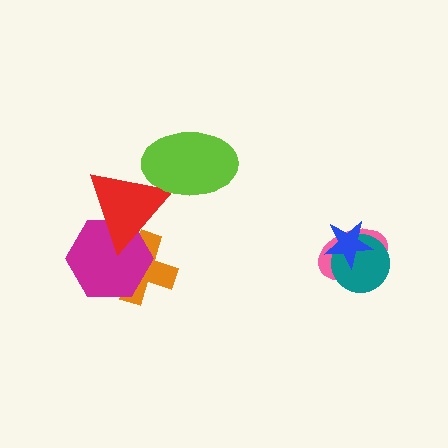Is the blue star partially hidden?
No, no other shape covers it.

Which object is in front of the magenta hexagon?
The red triangle is in front of the magenta hexagon.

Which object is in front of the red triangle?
The lime ellipse is in front of the red triangle.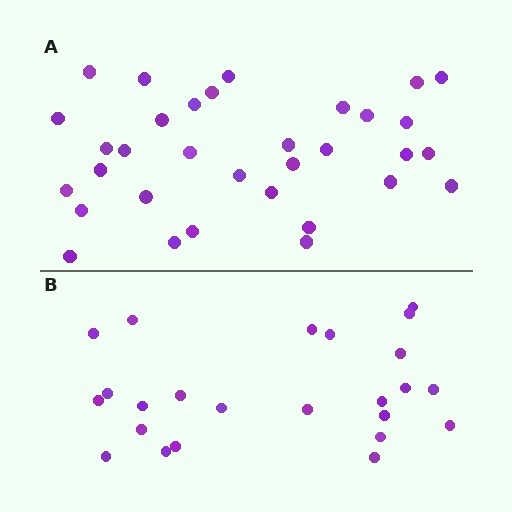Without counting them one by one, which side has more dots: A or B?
Region A (the top region) has more dots.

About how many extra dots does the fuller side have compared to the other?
Region A has roughly 8 or so more dots than region B.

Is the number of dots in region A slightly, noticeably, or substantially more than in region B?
Region A has noticeably more, but not dramatically so. The ratio is roughly 1.4 to 1.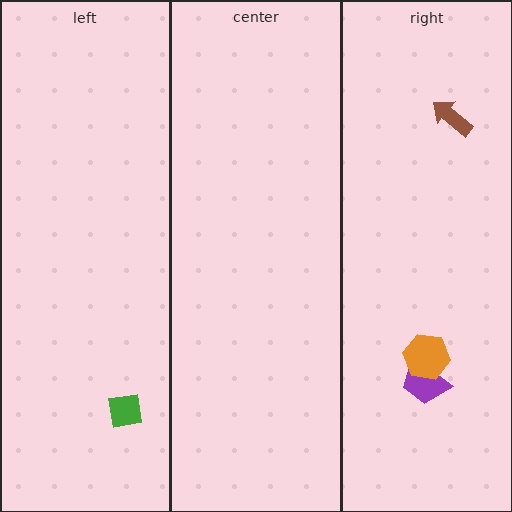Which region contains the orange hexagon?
The right region.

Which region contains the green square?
The left region.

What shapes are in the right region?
The purple trapezoid, the orange hexagon, the brown arrow.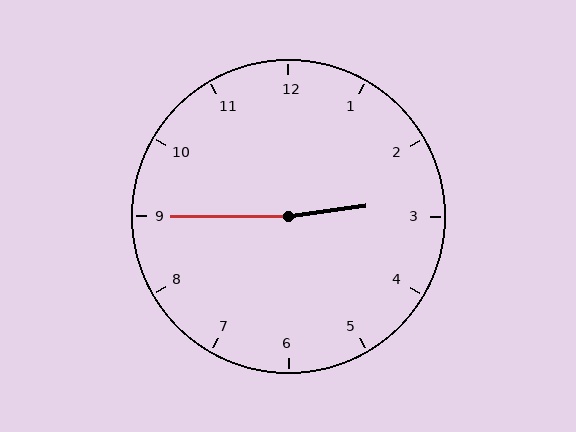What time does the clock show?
2:45.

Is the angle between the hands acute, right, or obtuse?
It is obtuse.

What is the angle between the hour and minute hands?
Approximately 172 degrees.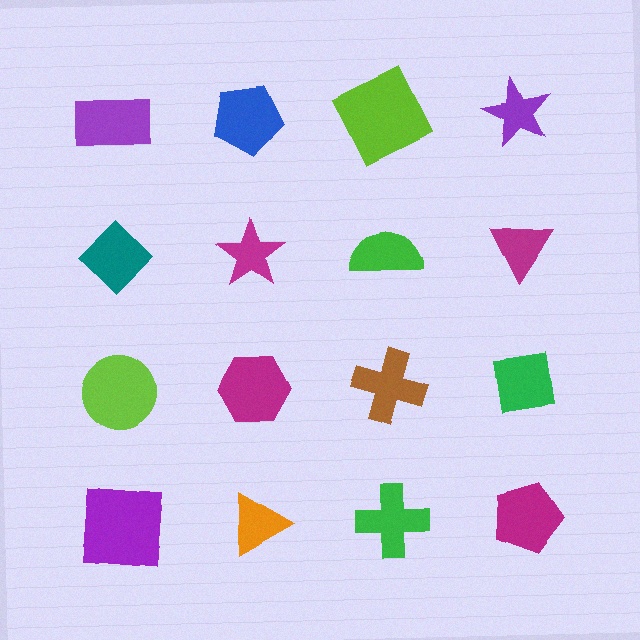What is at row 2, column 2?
A magenta star.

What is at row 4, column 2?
An orange triangle.